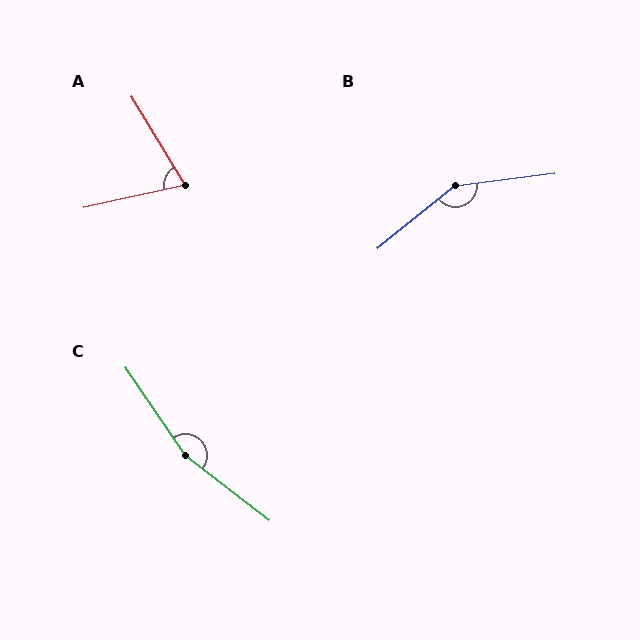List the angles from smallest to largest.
A (71°), B (148°), C (162°).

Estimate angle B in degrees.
Approximately 148 degrees.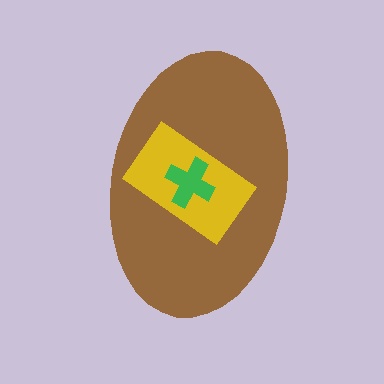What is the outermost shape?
The brown ellipse.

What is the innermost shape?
The green cross.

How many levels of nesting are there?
3.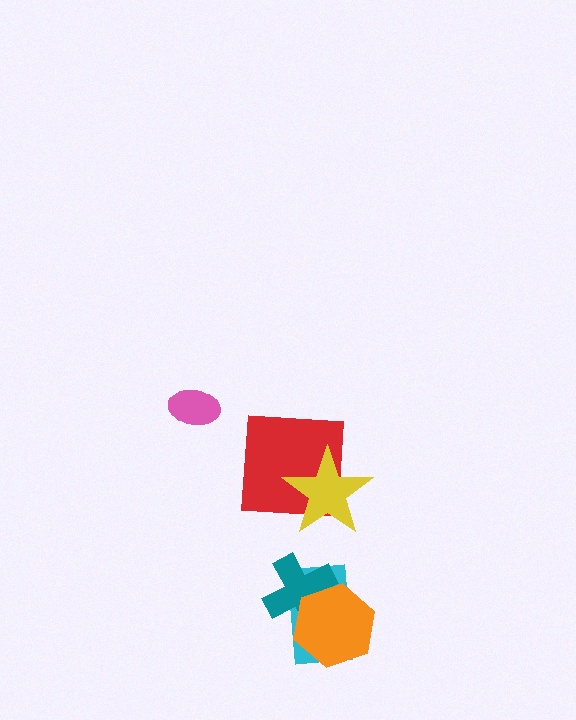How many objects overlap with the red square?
1 object overlaps with the red square.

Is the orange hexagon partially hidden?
No, no other shape covers it.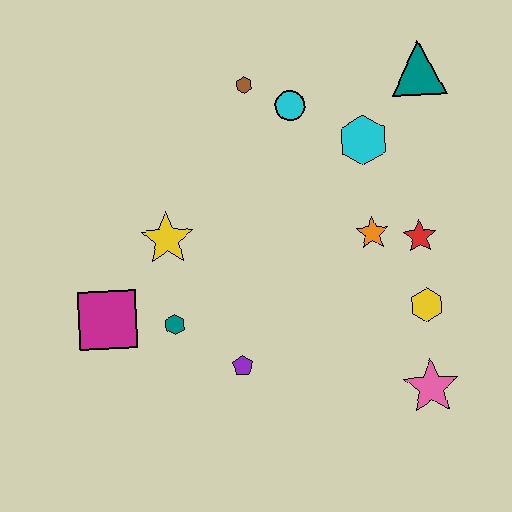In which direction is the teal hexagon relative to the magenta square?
The teal hexagon is to the right of the magenta square.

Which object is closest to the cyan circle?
The brown hexagon is closest to the cyan circle.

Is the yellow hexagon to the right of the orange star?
Yes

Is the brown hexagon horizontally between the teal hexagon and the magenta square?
No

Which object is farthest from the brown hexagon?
The pink star is farthest from the brown hexagon.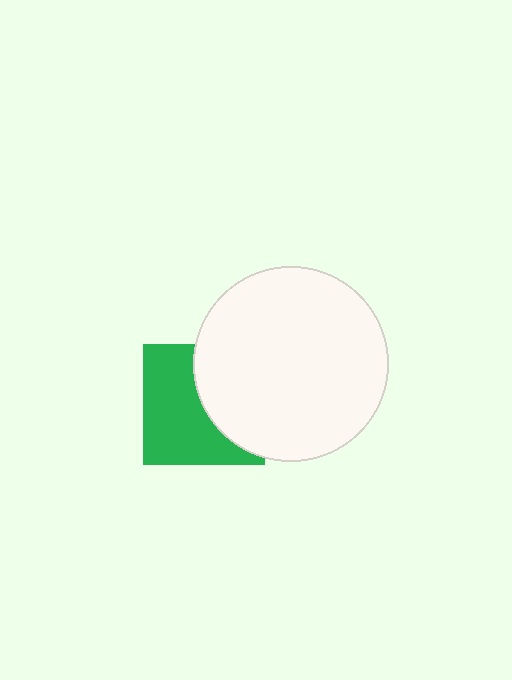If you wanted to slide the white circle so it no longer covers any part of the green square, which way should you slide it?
Slide it right — that is the most direct way to separate the two shapes.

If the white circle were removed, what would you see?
You would see the complete green square.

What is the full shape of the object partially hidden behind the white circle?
The partially hidden object is a green square.